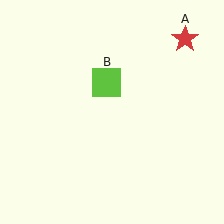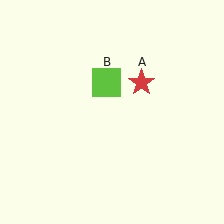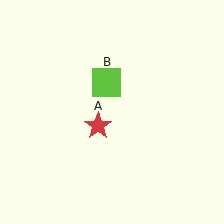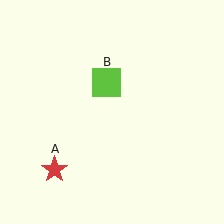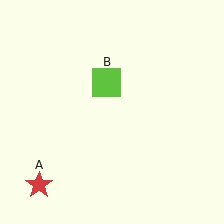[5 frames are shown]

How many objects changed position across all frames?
1 object changed position: red star (object A).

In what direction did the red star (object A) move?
The red star (object A) moved down and to the left.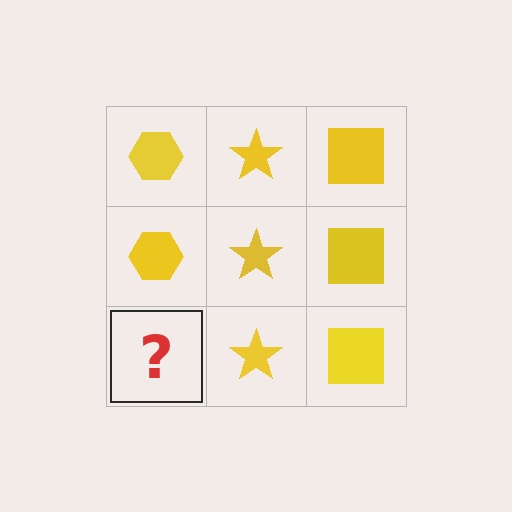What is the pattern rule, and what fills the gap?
The rule is that each column has a consistent shape. The gap should be filled with a yellow hexagon.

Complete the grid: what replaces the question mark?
The question mark should be replaced with a yellow hexagon.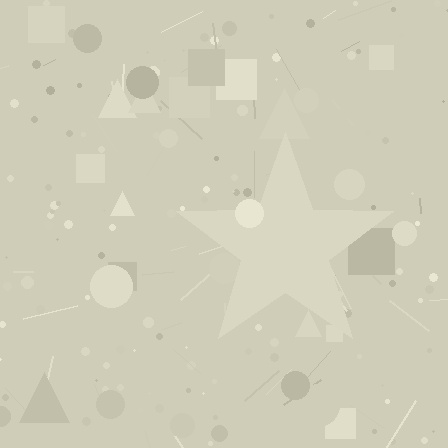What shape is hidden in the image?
A star is hidden in the image.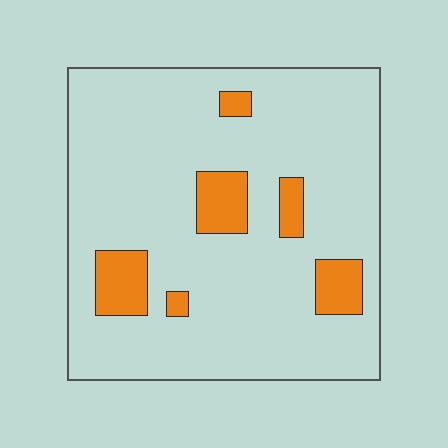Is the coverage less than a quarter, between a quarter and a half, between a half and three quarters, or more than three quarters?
Less than a quarter.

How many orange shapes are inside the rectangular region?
6.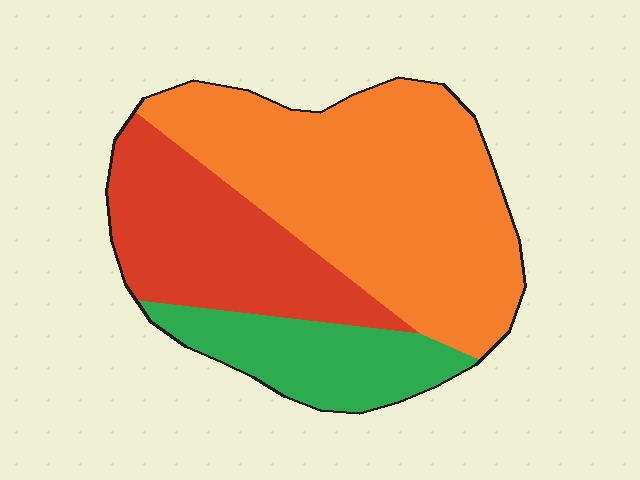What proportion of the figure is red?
Red takes up about one quarter (1/4) of the figure.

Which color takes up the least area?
Green, at roughly 20%.